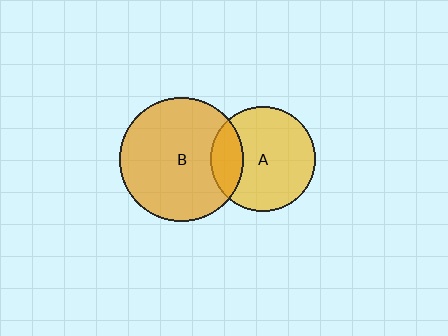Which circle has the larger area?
Circle B (orange).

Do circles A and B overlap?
Yes.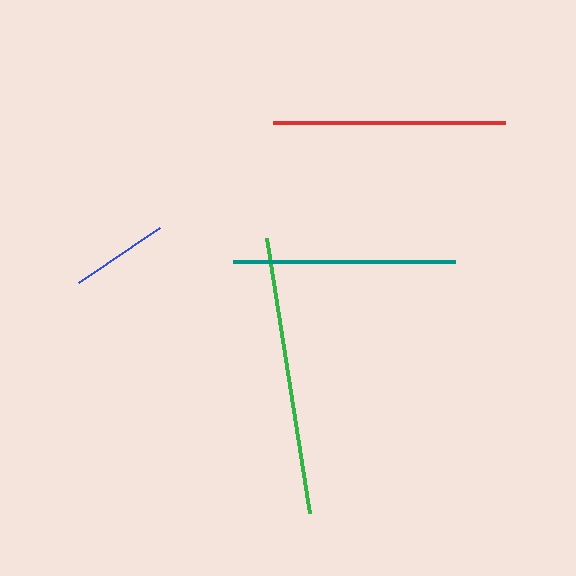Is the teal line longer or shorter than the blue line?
The teal line is longer than the blue line.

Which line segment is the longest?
The green line is the longest at approximately 278 pixels.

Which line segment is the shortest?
The blue line is the shortest at approximately 98 pixels.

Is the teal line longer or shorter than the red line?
The red line is longer than the teal line.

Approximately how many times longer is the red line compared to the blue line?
The red line is approximately 2.4 times the length of the blue line.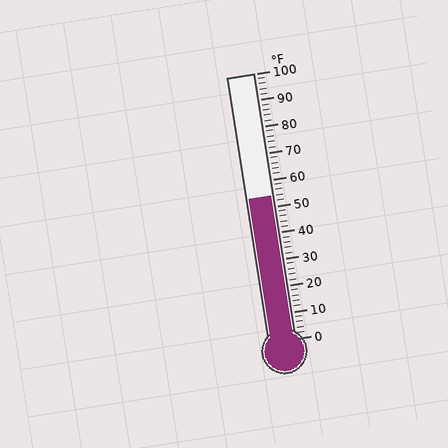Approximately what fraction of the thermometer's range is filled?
The thermometer is filled to approximately 55% of its range.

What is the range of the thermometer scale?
The thermometer scale ranges from 0°F to 100°F.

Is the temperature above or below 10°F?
The temperature is above 10°F.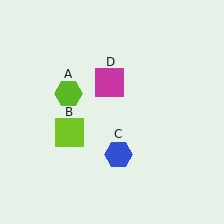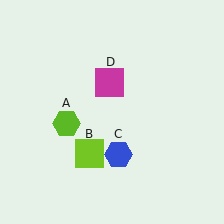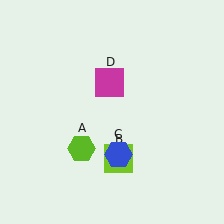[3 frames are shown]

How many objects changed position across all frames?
2 objects changed position: lime hexagon (object A), lime square (object B).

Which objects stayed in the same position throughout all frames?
Blue hexagon (object C) and magenta square (object D) remained stationary.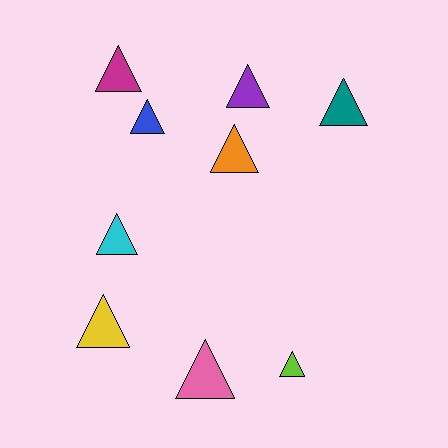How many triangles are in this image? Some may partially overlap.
There are 9 triangles.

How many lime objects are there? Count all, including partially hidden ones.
There is 1 lime object.